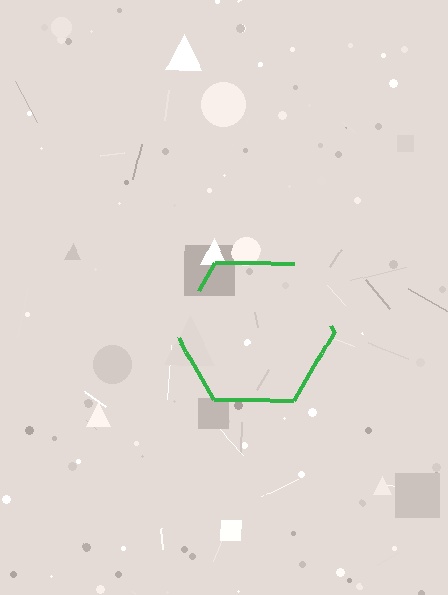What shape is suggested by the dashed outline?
The dashed outline suggests a hexagon.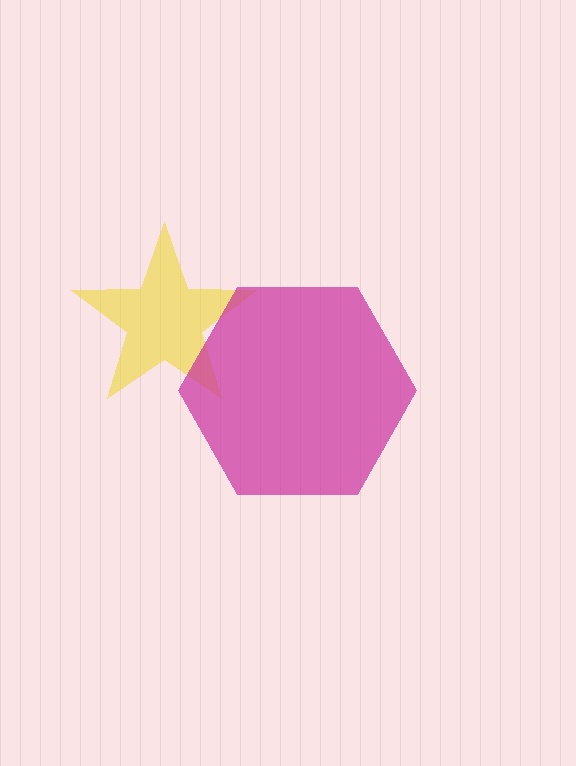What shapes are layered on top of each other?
The layered shapes are: a yellow star, a magenta hexagon.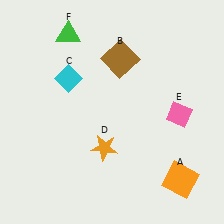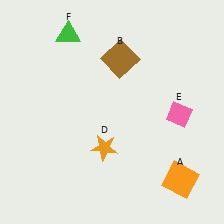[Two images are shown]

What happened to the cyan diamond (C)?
The cyan diamond (C) was removed in Image 2. It was in the top-left area of Image 1.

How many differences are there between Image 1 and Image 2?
There is 1 difference between the two images.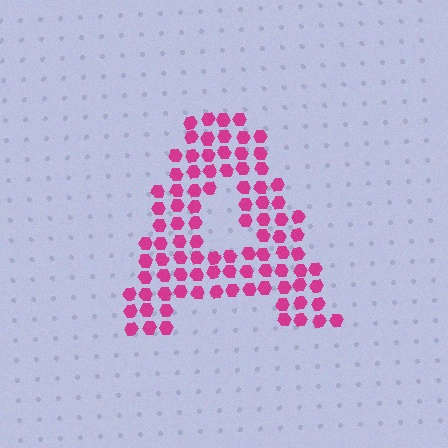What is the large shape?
The large shape is the letter A.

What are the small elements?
The small elements are hexagons.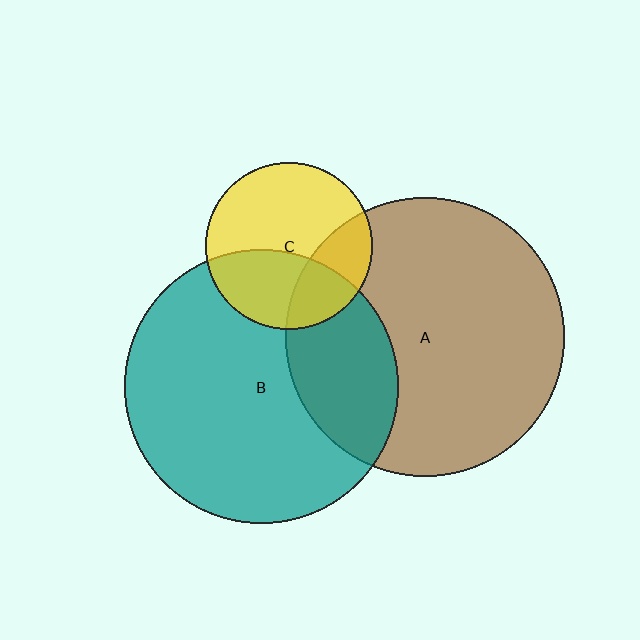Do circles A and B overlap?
Yes.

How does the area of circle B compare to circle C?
Approximately 2.7 times.